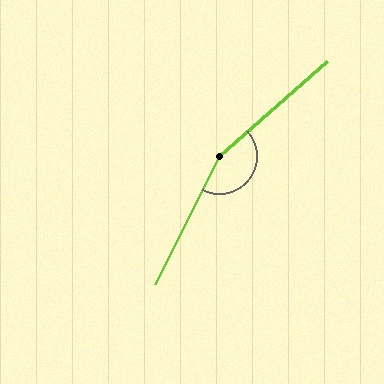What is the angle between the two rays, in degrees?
Approximately 158 degrees.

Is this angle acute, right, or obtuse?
It is obtuse.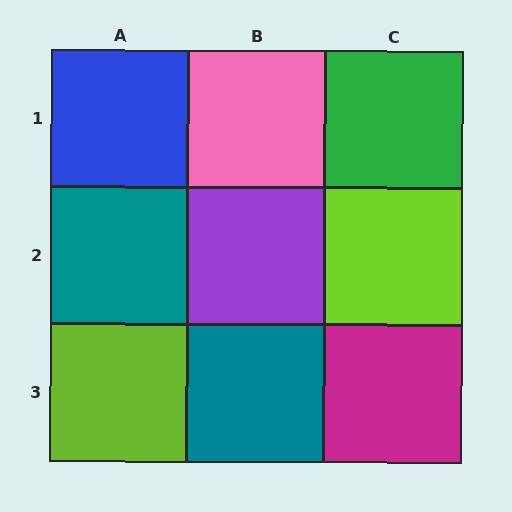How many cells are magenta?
1 cell is magenta.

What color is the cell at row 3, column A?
Lime.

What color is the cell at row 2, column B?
Purple.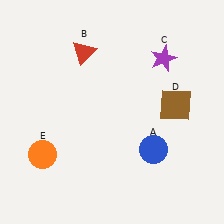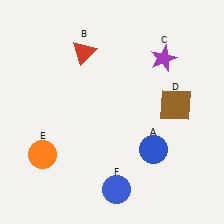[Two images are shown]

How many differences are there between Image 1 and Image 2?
There is 1 difference between the two images.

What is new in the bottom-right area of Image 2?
A blue circle (F) was added in the bottom-right area of Image 2.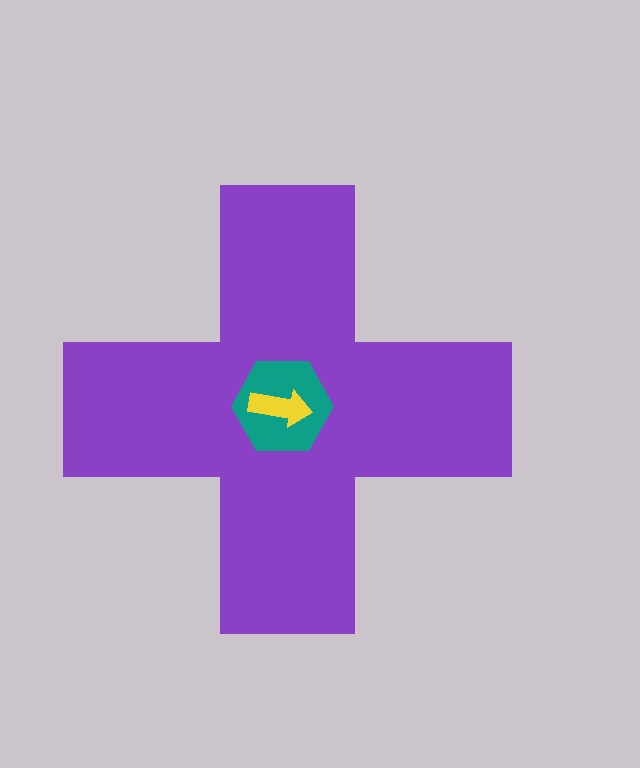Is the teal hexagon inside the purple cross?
Yes.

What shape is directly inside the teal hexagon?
The yellow arrow.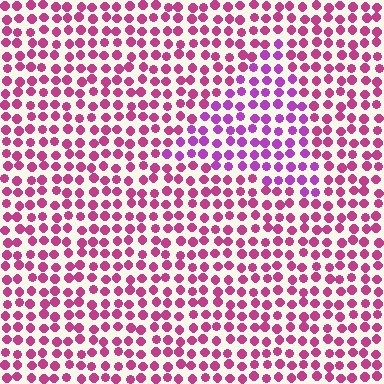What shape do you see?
I see a triangle.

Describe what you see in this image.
The image is filled with small magenta elements in a uniform arrangement. A triangle-shaped region is visible where the elements are tinted to a slightly different hue, forming a subtle color boundary.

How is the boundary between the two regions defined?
The boundary is defined purely by a slight shift in hue (about 31 degrees). Spacing, size, and orientation are identical on both sides.